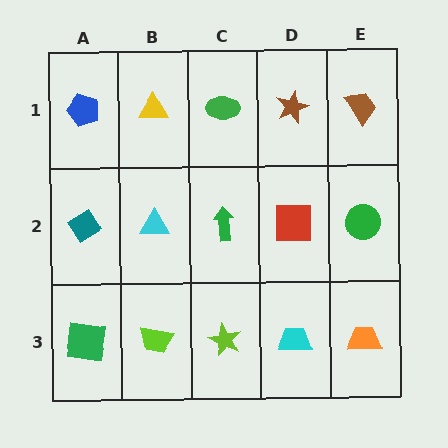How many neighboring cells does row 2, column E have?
3.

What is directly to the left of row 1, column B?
A blue pentagon.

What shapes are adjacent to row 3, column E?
A green circle (row 2, column E), a cyan trapezoid (row 3, column D).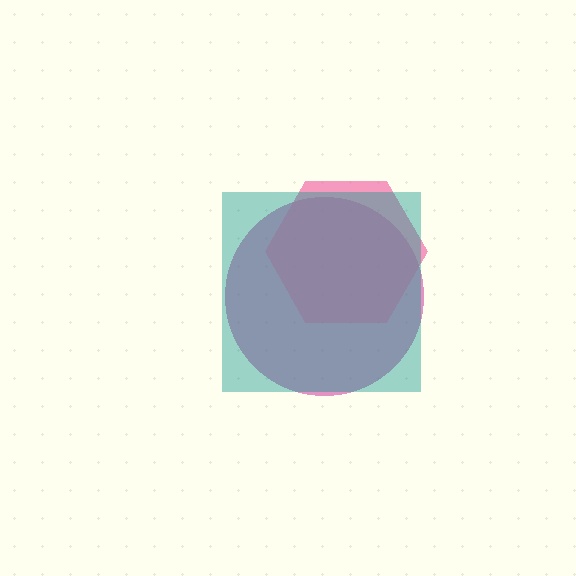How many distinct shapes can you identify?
There are 3 distinct shapes: a magenta circle, a pink hexagon, a teal square.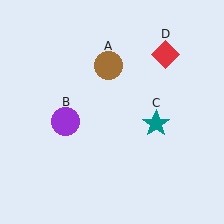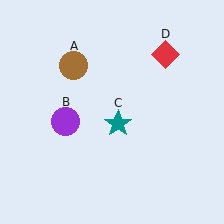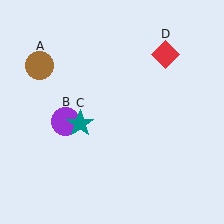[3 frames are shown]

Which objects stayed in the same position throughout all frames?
Purple circle (object B) and red diamond (object D) remained stationary.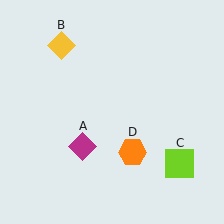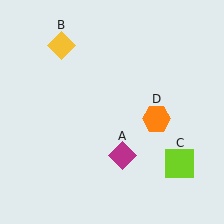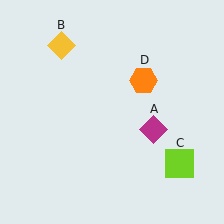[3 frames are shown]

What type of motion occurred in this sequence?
The magenta diamond (object A), orange hexagon (object D) rotated counterclockwise around the center of the scene.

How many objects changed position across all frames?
2 objects changed position: magenta diamond (object A), orange hexagon (object D).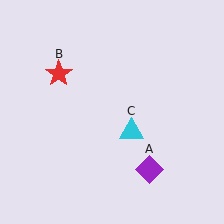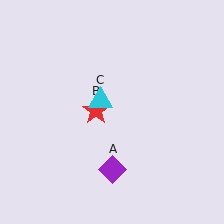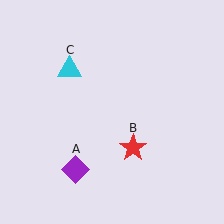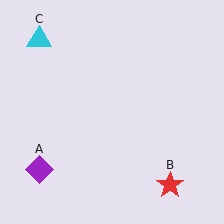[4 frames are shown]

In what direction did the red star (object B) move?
The red star (object B) moved down and to the right.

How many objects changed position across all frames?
3 objects changed position: purple diamond (object A), red star (object B), cyan triangle (object C).